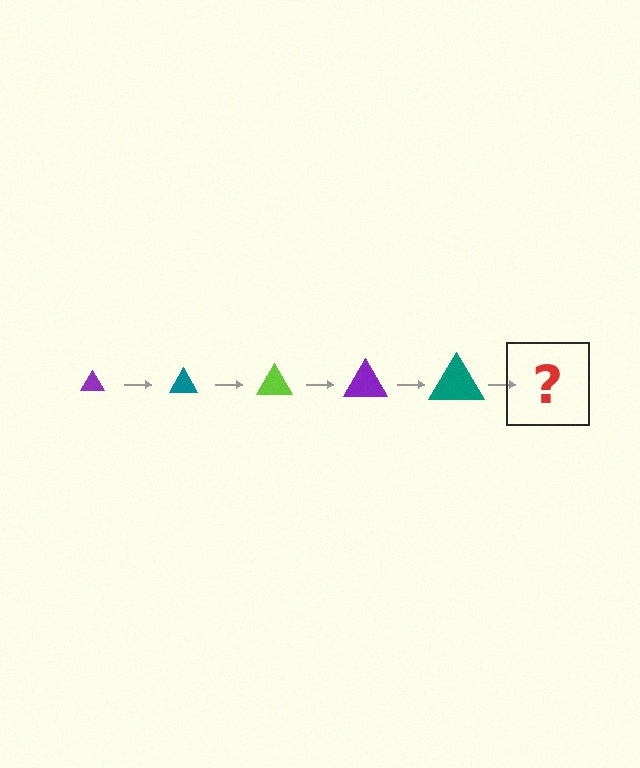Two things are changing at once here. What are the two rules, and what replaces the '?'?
The two rules are that the triangle grows larger each step and the color cycles through purple, teal, and lime. The '?' should be a lime triangle, larger than the previous one.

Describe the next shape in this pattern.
It should be a lime triangle, larger than the previous one.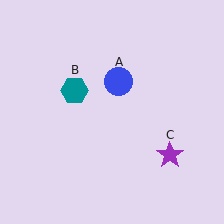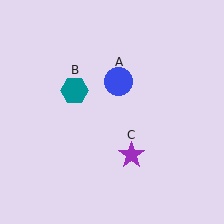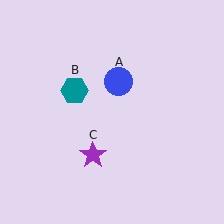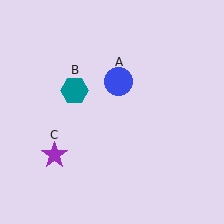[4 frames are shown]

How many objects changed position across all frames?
1 object changed position: purple star (object C).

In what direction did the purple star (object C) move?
The purple star (object C) moved left.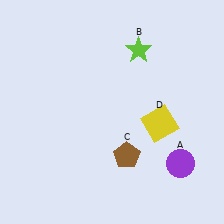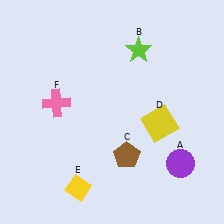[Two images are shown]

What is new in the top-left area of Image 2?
A pink cross (F) was added in the top-left area of Image 2.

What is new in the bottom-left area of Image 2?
A yellow diamond (E) was added in the bottom-left area of Image 2.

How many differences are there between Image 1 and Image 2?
There are 2 differences between the two images.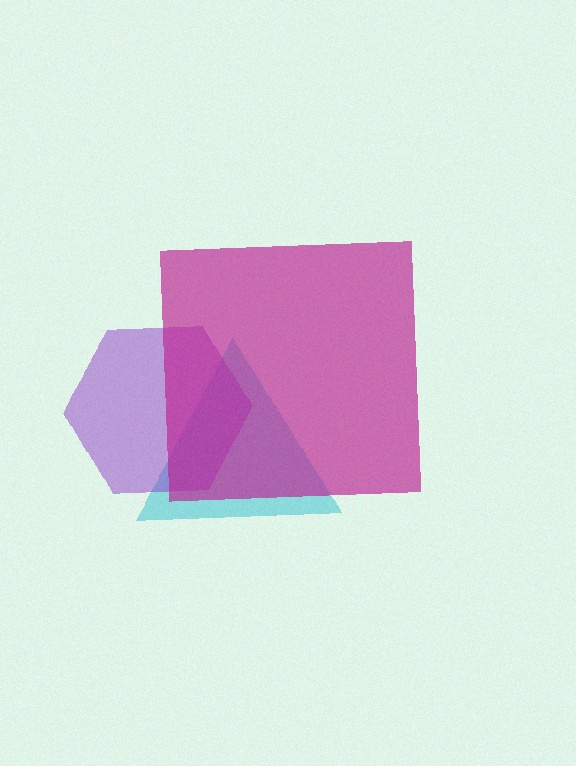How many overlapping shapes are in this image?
There are 3 overlapping shapes in the image.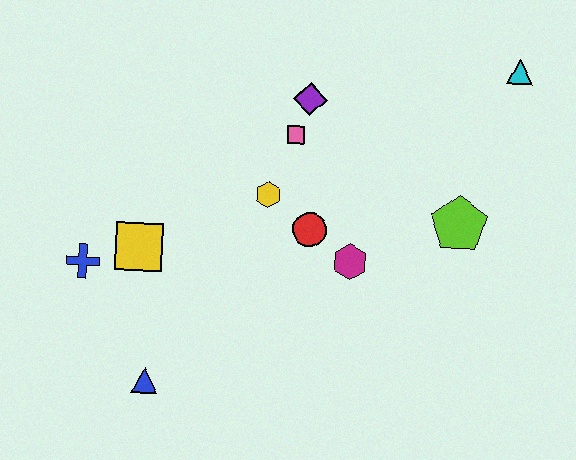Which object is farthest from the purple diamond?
The blue triangle is farthest from the purple diamond.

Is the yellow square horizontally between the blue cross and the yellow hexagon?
Yes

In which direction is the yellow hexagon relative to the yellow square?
The yellow hexagon is to the right of the yellow square.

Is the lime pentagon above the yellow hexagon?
No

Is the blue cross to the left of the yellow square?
Yes